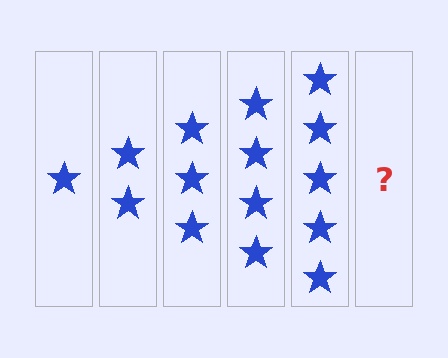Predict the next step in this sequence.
The next step is 6 stars.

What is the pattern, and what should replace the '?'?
The pattern is that each step adds one more star. The '?' should be 6 stars.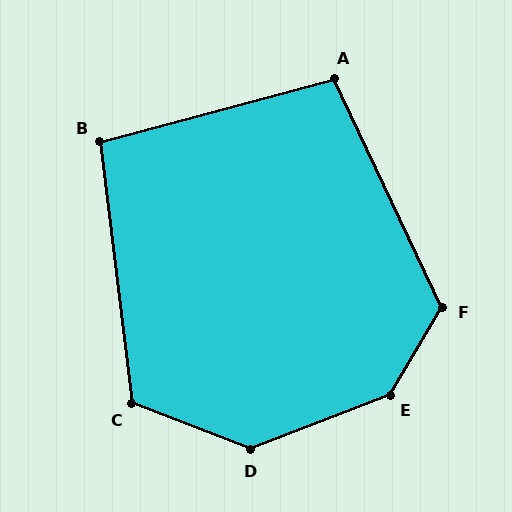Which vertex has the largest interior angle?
E, at approximately 142 degrees.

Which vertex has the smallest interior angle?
B, at approximately 98 degrees.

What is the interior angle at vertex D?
Approximately 138 degrees (obtuse).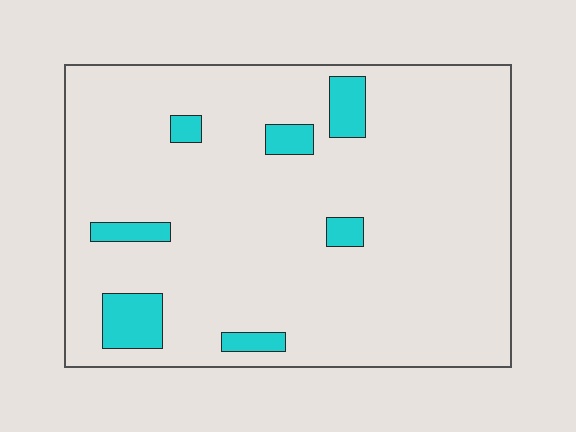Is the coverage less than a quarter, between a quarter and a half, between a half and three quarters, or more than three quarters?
Less than a quarter.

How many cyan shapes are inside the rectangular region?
7.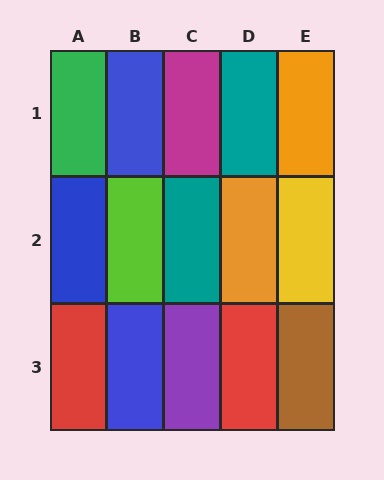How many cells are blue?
3 cells are blue.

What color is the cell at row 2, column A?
Blue.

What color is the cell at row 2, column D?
Orange.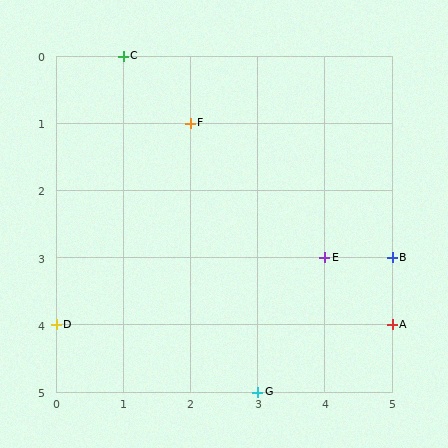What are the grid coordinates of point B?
Point B is at grid coordinates (5, 3).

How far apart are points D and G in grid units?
Points D and G are 3 columns and 1 row apart (about 3.2 grid units diagonally).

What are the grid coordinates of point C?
Point C is at grid coordinates (1, 0).